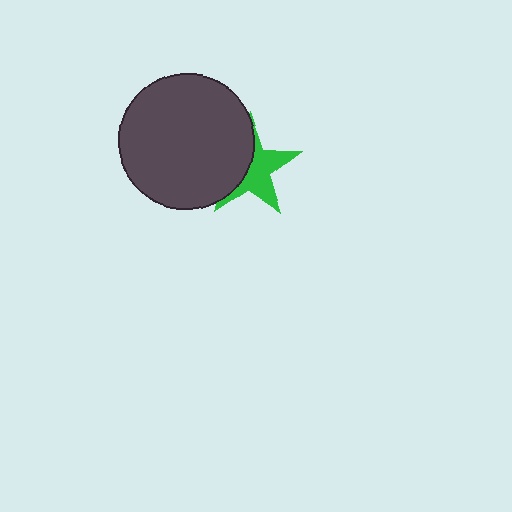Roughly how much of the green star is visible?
About half of it is visible (roughly 53%).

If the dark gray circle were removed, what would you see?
You would see the complete green star.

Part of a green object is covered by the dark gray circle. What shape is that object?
It is a star.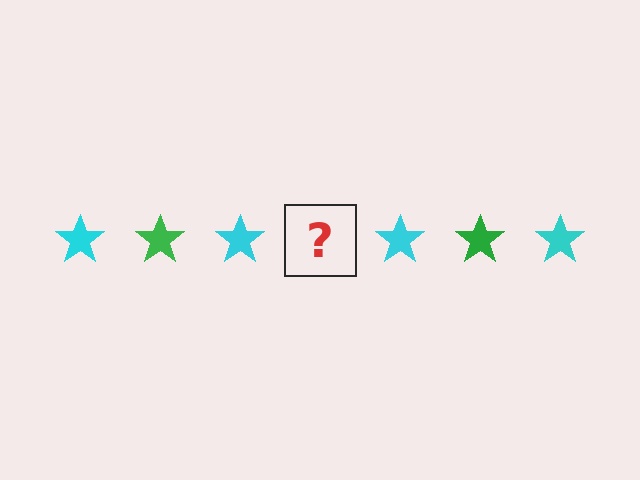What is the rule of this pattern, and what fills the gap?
The rule is that the pattern cycles through cyan, green stars. The gap should be filled with a green star.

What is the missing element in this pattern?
The missing element is a green star.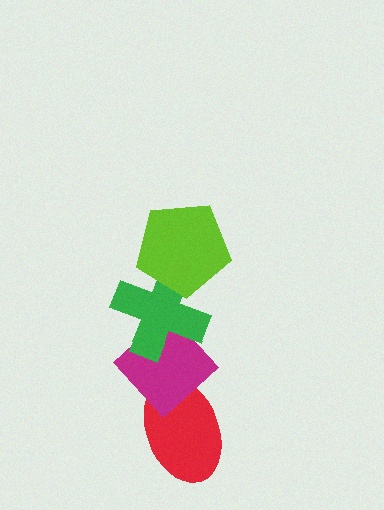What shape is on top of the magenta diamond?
The green cross is on top of the magenta diamond.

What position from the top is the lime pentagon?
The lime pentagon is 1st from the top.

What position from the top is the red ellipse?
The red ellipse is 4th from the top.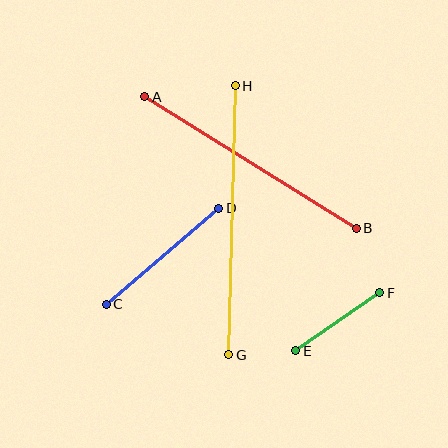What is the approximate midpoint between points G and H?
The midpoint is at approximately (232, 220) pixels.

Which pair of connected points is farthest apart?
Points G and H are farthest apart.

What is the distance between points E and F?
The distance is approximately 102 pixels.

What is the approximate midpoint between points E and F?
The midpoint is at approximately (338, 322) pixels.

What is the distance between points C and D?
The distance is approximately 148 pixels.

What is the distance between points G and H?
The distance is approximately 269 pixels.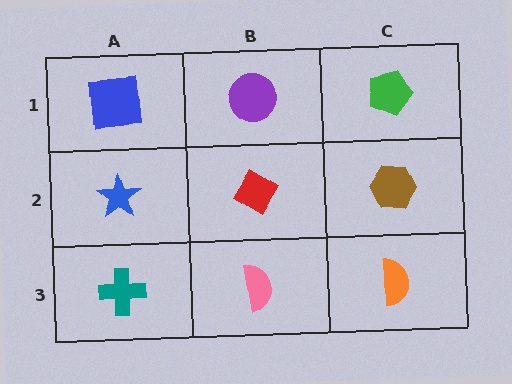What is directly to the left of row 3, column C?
A pink semicircle.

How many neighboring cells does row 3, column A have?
2.